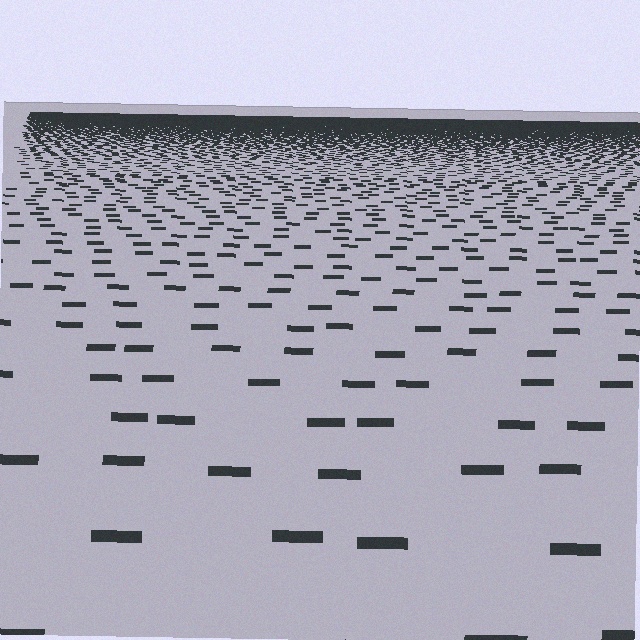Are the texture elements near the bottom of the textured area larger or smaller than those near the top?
Larger. Near the bottom, elements are closer to the viewer and appear at a bigger on-screen size.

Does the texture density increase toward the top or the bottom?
Density increases toward the top.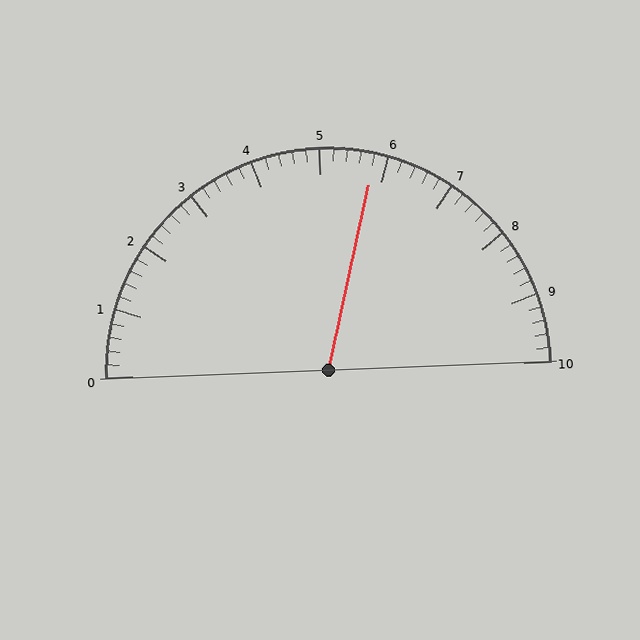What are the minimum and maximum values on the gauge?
The gauge ranges from 0 to 10.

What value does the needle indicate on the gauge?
The needle indicates approximately 5.8.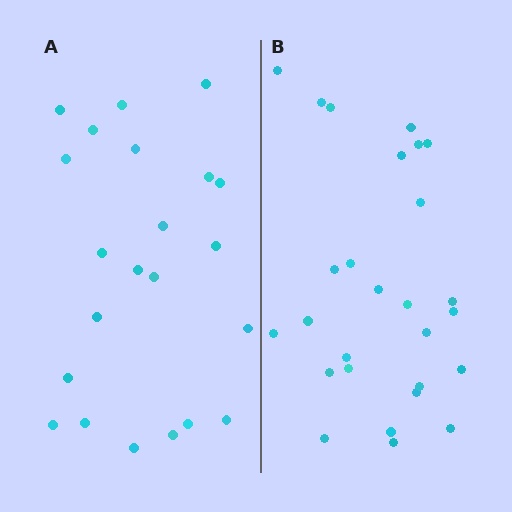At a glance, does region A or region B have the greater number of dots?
Region B (the right region) has more dots.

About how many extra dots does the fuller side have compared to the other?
Region B has about 5 more dots than region A.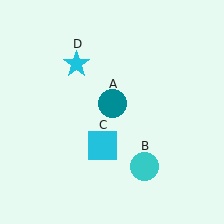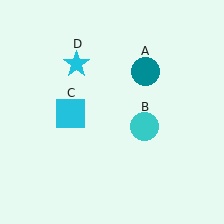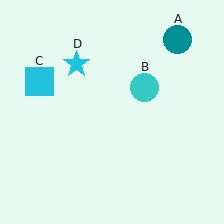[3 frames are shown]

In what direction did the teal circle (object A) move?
The teal circle (object A) moved up and to the right.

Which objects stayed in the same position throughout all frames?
Cyan star (object D) remained stationary.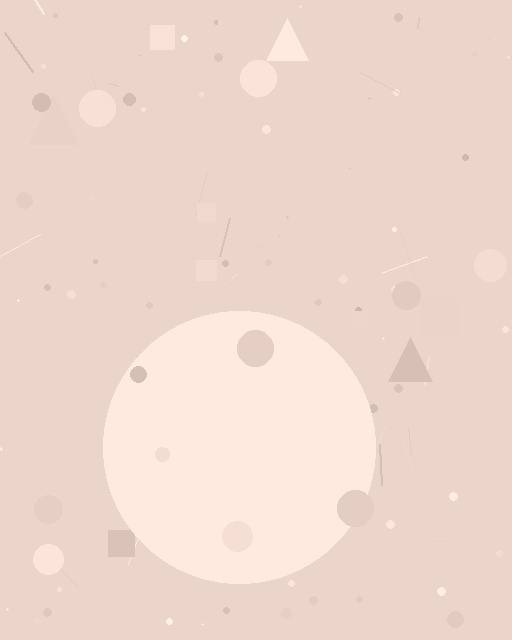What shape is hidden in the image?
A circle is hidden in the image.